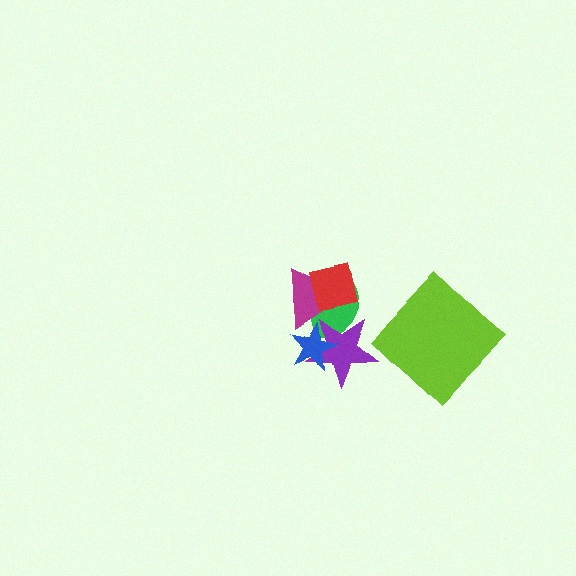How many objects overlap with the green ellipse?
4 objects overlap with the green ellipse.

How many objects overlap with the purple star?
3 objects overlap with the purple star.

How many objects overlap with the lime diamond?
0 objects overlap with the lime diamond.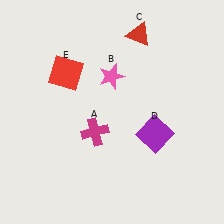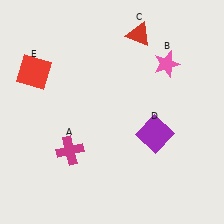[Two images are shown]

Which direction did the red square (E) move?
The red square (E) moved left.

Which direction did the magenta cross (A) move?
The magenta cross (A) moved left.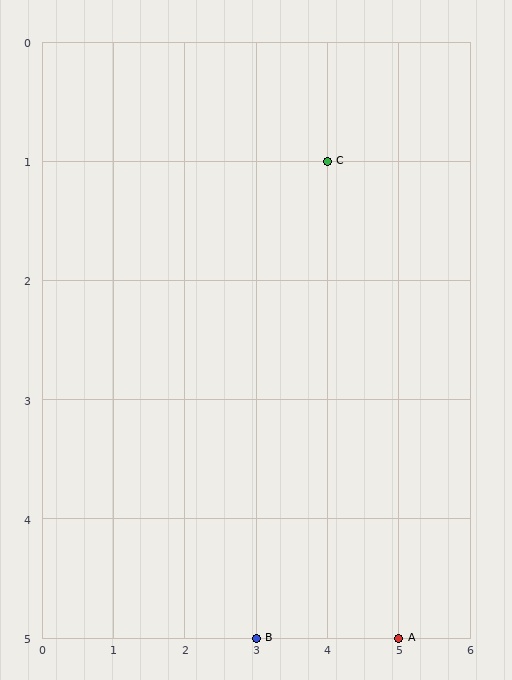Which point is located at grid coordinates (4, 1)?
Point C is at (4, 1).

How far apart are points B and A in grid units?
Points B and A are 2 columns apart.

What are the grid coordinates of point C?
Point C is at grid coordinates (4, 1).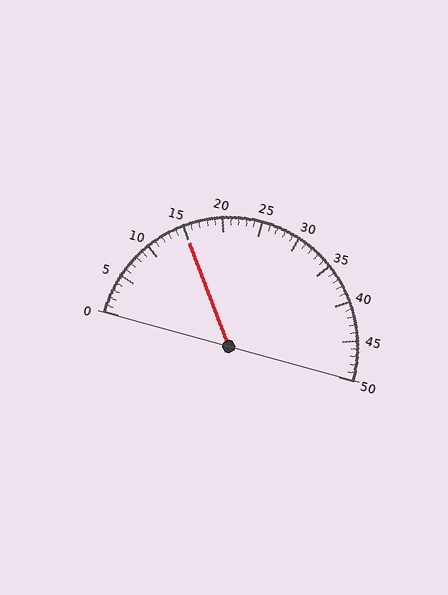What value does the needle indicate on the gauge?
The needle indicates approximately 15.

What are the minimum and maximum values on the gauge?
The gauge ranges from 0 to 50.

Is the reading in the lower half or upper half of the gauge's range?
The reading is in the lower half of the range (0 to 50).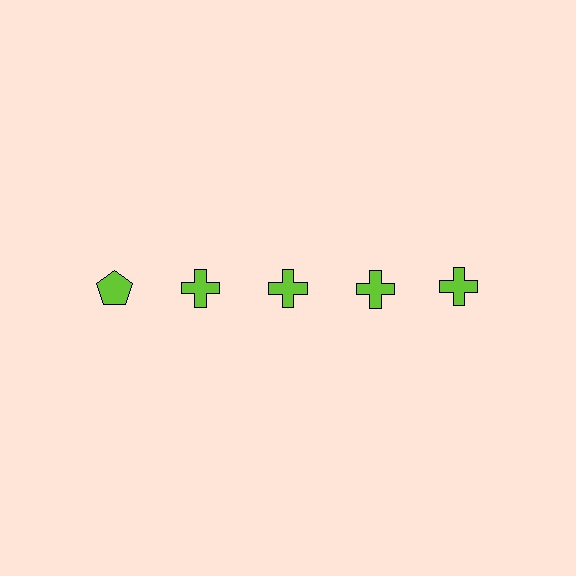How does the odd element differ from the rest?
It has a different shape: pentagon instead of cross.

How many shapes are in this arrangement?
There are 5 shapes arranged in a grid pattern.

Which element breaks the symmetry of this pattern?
The lime pentagon in the top row, leftmost column breaks the symmetry. All other shapes are lime crosses.